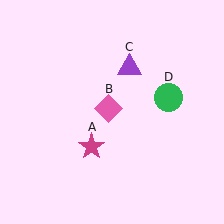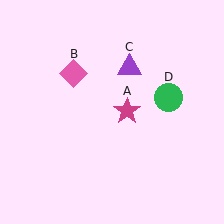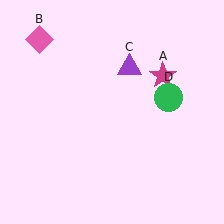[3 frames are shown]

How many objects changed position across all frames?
2 objects changed position: magenta star (object A), pink diamond (object B).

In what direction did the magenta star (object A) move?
The magenta star (object A) moved up and to the right.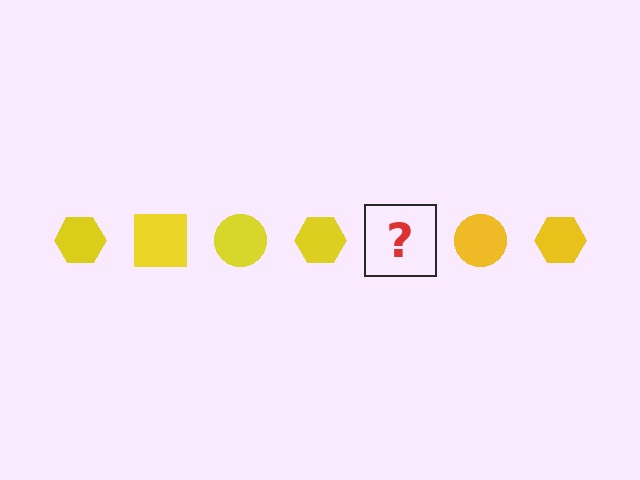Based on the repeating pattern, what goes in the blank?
The blank should be a yellow square.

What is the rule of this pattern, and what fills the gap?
The rule is that the pattern cycles through hexagon, square, circle shapes in yellow. The gap should be filled with a yellow square.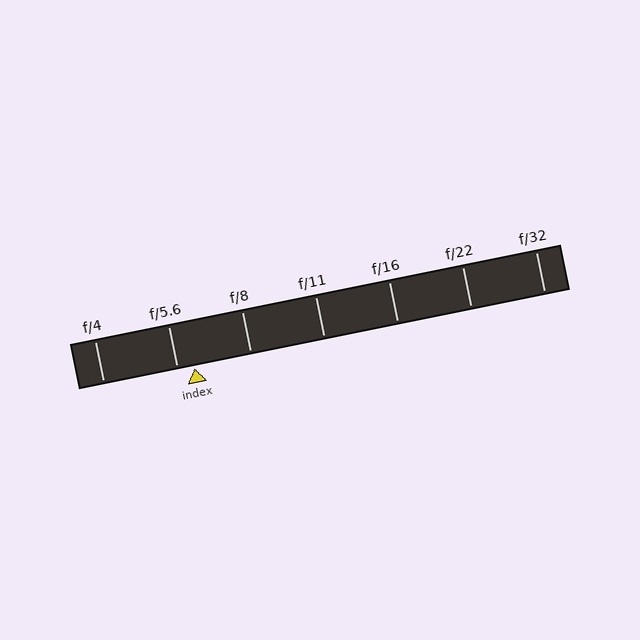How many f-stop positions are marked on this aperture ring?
There are 7 f-stop positions marked.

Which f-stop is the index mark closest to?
The index mark is closest to f/5.6.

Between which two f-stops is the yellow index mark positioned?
The index mark is between f/5.6 and f/8.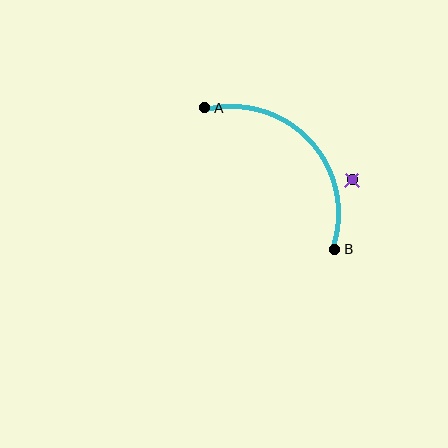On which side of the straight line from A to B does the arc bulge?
The arc bulges above and to the right of the straight line connecting A and B.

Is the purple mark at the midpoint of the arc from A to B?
No — the purple mark does not lie on the arc at all. It sits slightly outside the curve.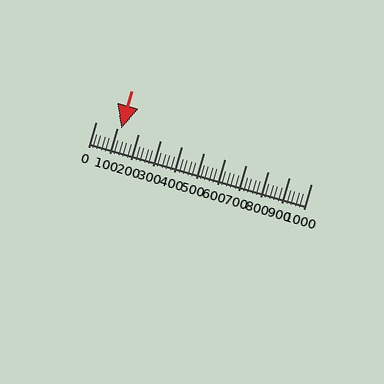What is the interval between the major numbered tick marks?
The major tick marks are spaced 100 units apart.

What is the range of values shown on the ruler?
The ruler shows values from 0 to 1000.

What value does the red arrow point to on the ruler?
The red arrow points to approximately 120.